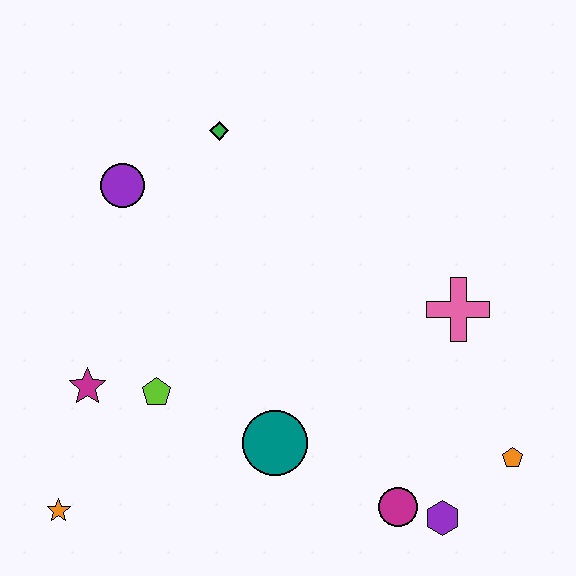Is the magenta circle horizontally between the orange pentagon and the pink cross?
No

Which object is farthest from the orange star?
The orange pentagon is farthest from the orange star.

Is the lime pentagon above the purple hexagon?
Yes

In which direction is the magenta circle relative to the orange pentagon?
The magenta circle is to the left of the orange pentagon.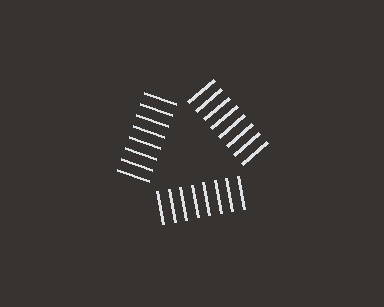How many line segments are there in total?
24 — 8 along each of the 3 edges.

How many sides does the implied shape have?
3 sides — the line-ends trace a triangle.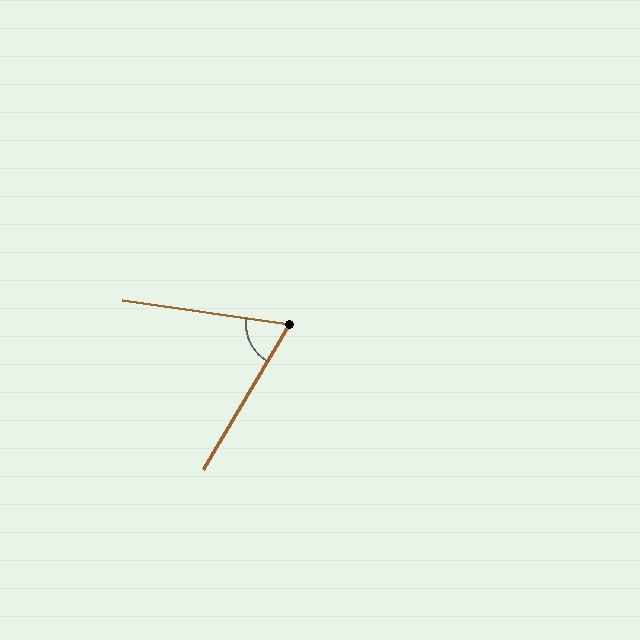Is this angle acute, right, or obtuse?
It is acute.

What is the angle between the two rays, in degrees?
Approximately 68 degrees.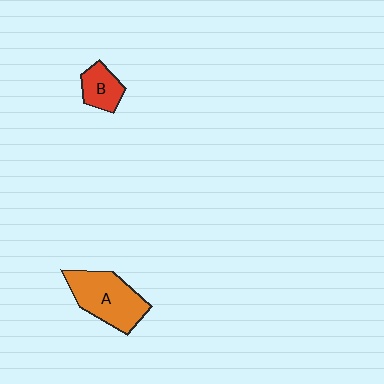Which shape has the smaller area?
Shape B (red).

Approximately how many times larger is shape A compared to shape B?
Approximately 2.1 times.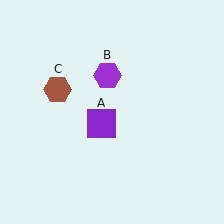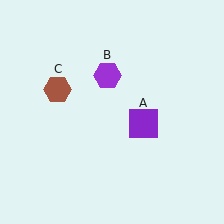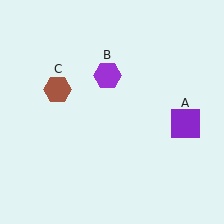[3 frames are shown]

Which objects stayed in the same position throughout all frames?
Purple hexagon (object B) and brown hexagon (object C) remained stationary.